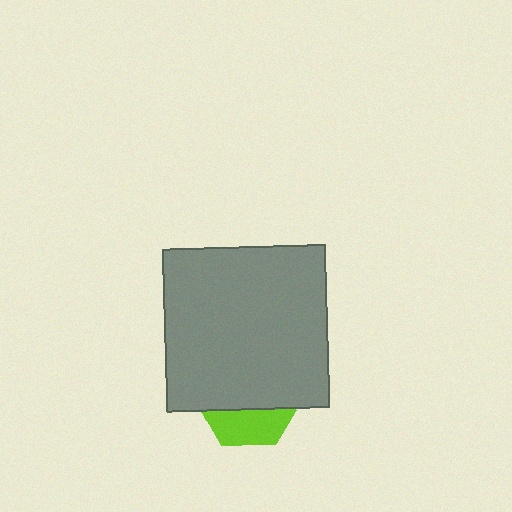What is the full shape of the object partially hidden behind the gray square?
The partially hidden object is a lime hexagon.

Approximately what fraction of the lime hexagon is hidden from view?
Roughly 66% of the lime hexagon is hidden behind the gray square.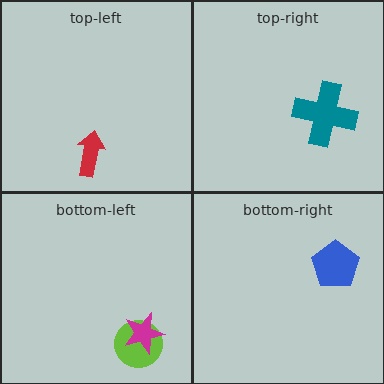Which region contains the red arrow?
The top-left region.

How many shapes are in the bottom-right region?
1.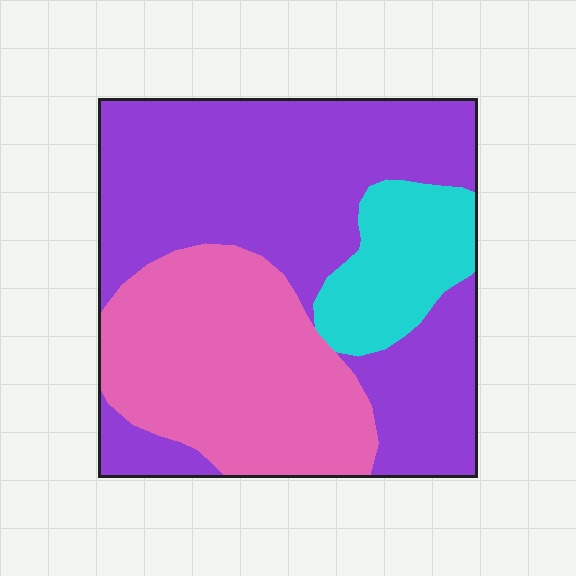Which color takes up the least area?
Cyan, at roughly 15%.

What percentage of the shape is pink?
Pink takes up about one third (1/3) of the shape.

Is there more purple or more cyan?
Purple.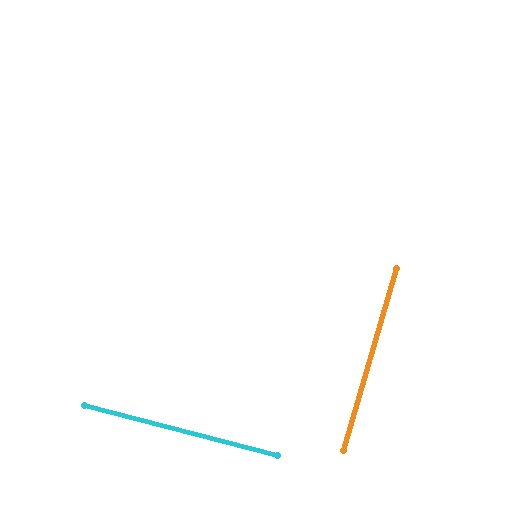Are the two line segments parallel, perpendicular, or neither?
Perpendicular — they meet at approximately 88°.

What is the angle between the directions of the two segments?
Approximately 88 degrees.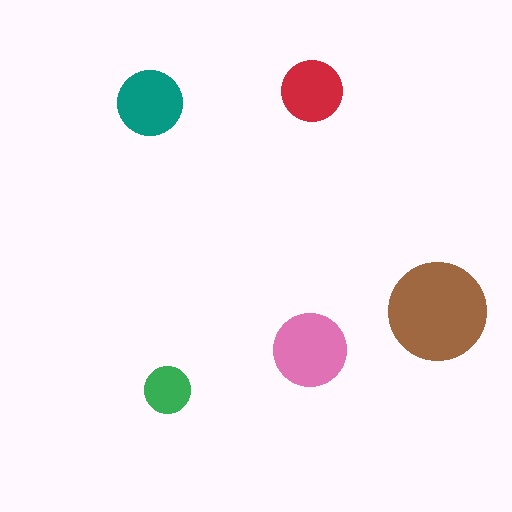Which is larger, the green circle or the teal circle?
The teal one.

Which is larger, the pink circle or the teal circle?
The pink one.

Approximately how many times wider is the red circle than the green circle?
About 1.5 times wider.